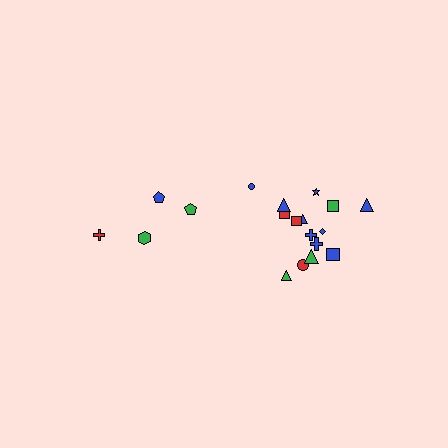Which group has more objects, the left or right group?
The right group.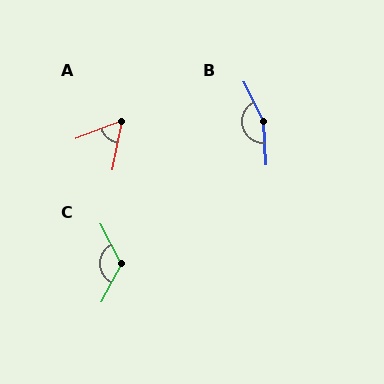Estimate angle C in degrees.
Approximately 124 degrees.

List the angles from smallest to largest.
A (58°), C (124°), B (157°).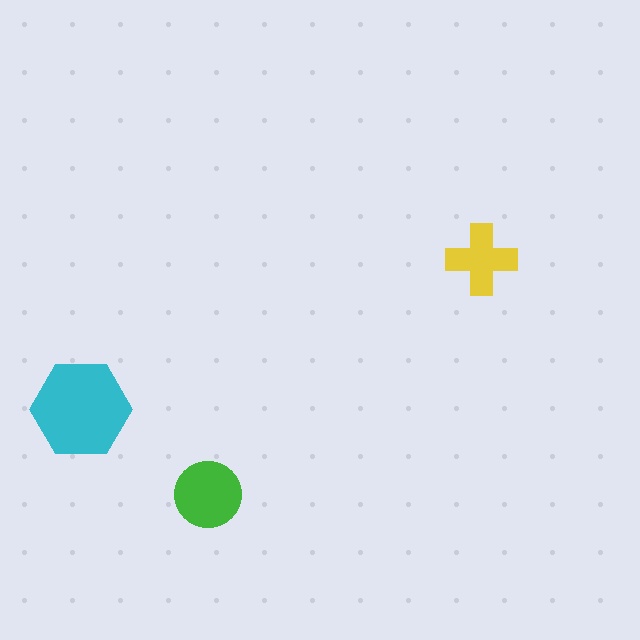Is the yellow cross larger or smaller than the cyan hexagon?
Smaller.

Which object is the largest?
The cyan hexagon.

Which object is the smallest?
The yellow cross.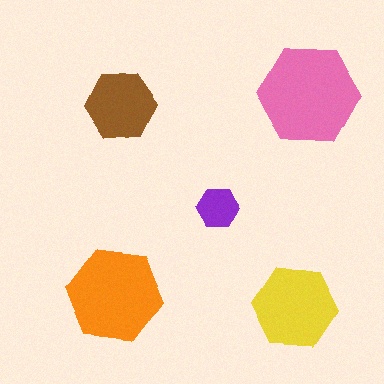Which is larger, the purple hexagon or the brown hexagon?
The brown one.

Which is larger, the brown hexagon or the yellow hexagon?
The yellow one.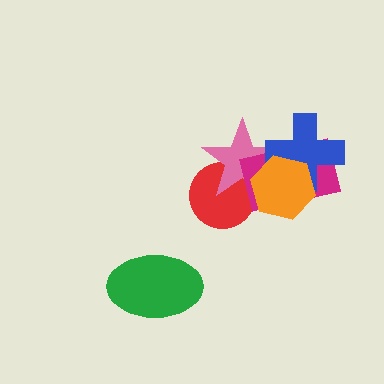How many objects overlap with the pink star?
4 objects overlap with the pink star.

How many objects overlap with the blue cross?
3 objects overlap with the blue cross.